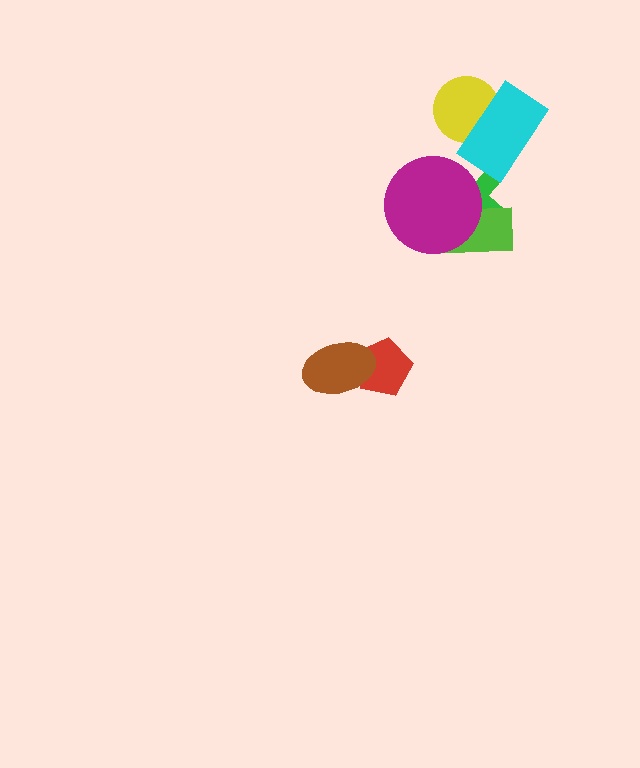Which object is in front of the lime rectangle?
The magenta circle is in front of the lime rectangle.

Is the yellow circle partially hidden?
Yes, it is partially covered by another shape.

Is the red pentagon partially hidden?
Yes, it is partially covered by another shape.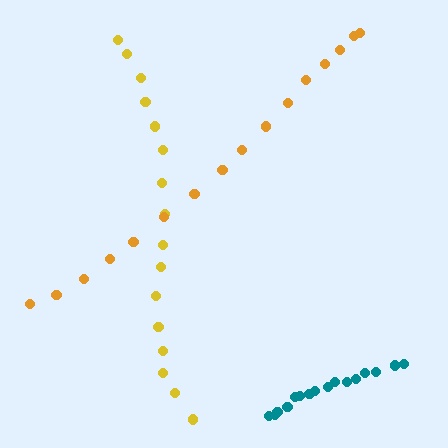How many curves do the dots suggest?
There are 3 distinct paths.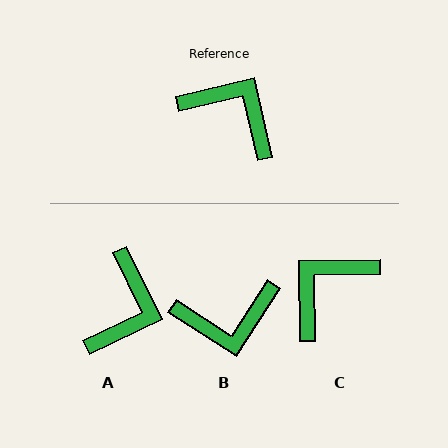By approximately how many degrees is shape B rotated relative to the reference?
Approximately 136 degrees clockwise.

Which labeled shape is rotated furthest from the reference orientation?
B, about 136 degrees away.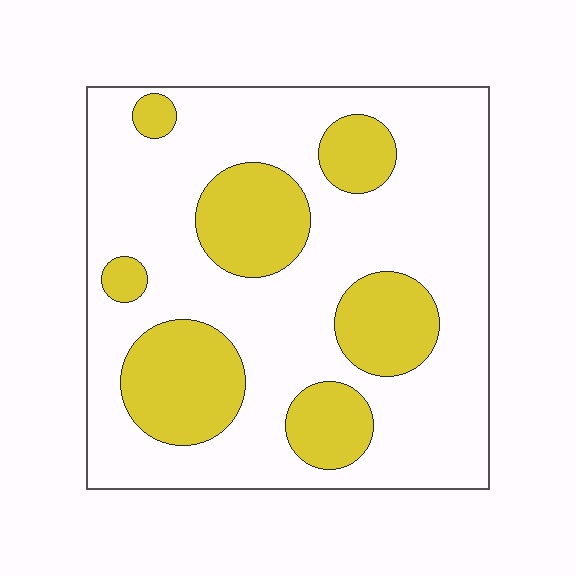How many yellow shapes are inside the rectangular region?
7.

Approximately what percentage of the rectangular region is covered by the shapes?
Approximately 30%.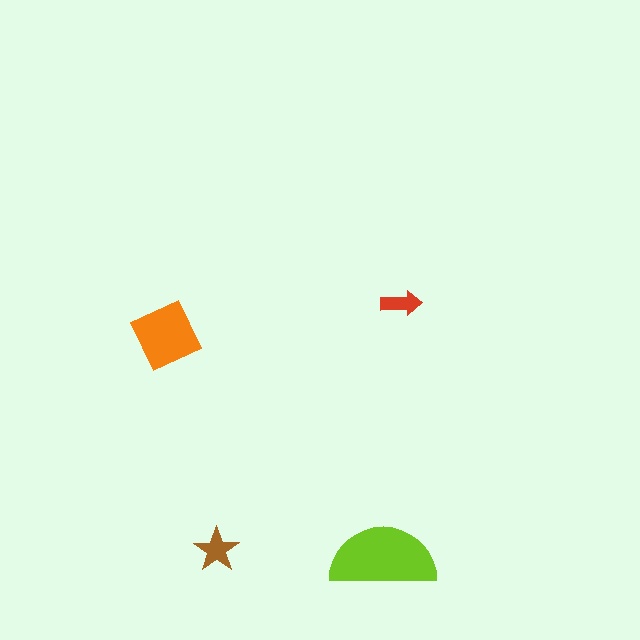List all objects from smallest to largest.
The red arrow, the brown star, the orange square, the lime semicircle.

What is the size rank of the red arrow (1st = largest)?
4th.